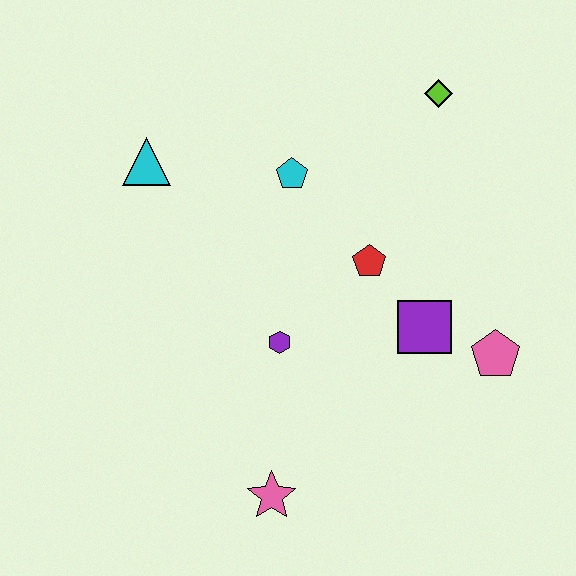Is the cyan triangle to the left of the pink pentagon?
Yes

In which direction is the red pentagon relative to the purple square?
The red pentagon is above the purple square.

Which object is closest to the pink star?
The purple hexagon is closest to the pink star.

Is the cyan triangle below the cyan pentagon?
No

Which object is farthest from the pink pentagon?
The cyan triangle is farthest from the pink pentagon.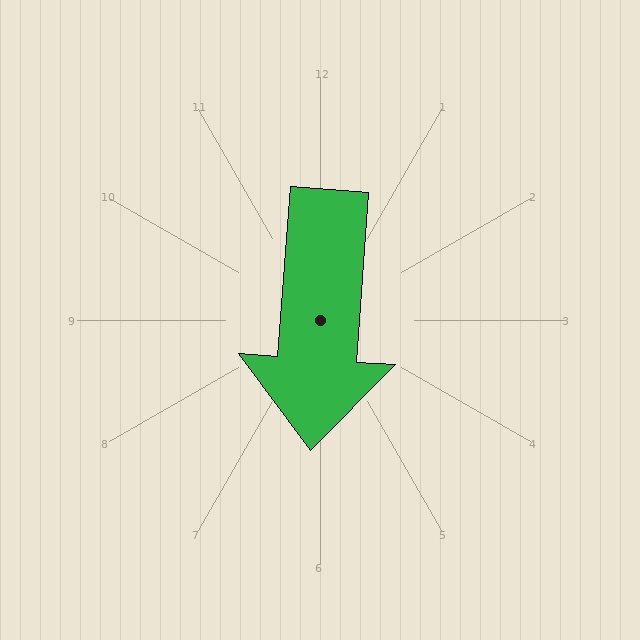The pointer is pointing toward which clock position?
Roughly 6 o'clock.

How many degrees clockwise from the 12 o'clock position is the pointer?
Approximately 184 degrees.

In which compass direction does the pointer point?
South.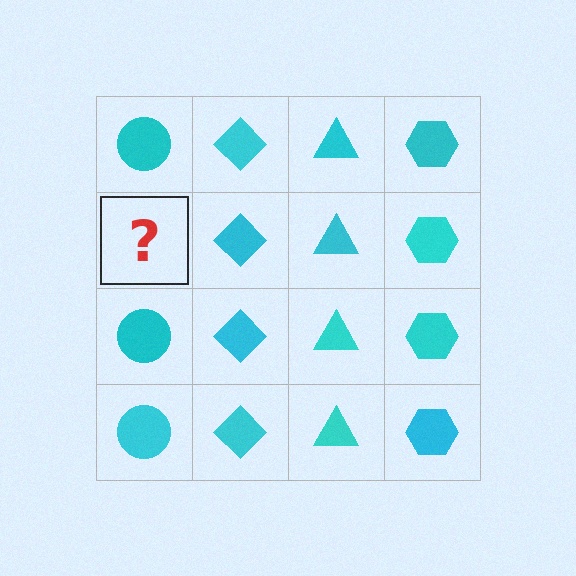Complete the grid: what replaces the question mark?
The question mark should be replaced with a cyan circle.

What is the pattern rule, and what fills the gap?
The rule is that each column has a consistent shape. The gap should be filled with a cyan circle.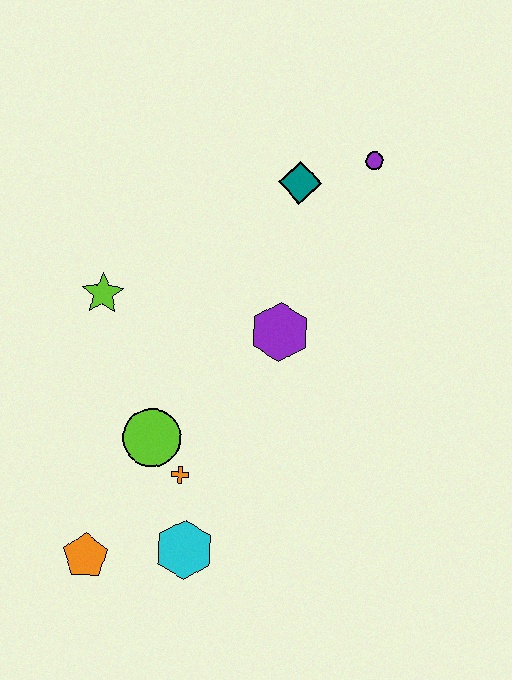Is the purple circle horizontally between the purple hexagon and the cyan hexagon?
No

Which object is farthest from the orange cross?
The purple circle is farthest from the orange cross.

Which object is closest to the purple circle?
The teal diamond is closest to the purple circle.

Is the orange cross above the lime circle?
No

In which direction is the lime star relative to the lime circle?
The lime star is above the lime circle.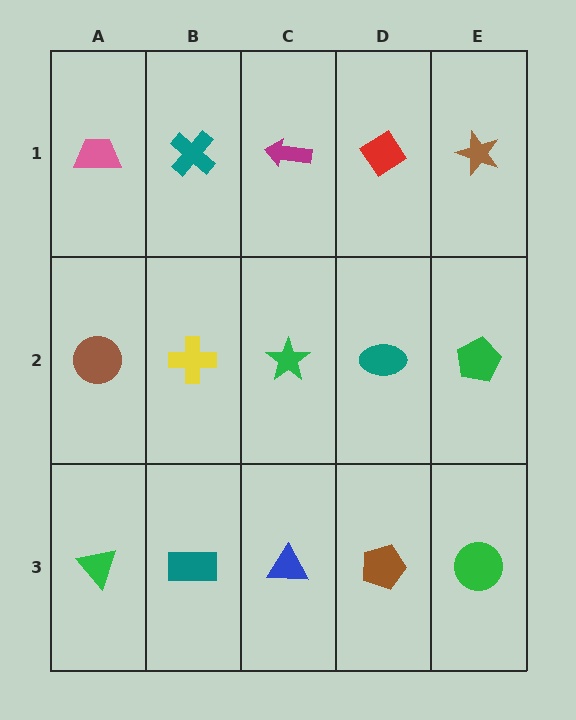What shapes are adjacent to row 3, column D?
A teal ellipse (row 2, column D), a blue triangle (row 3, column C), a green circle (row 3, column E).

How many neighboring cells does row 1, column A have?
2.